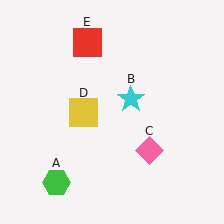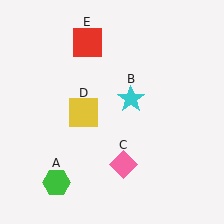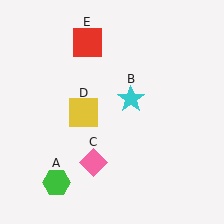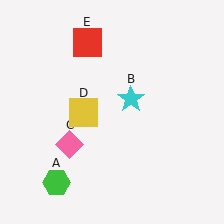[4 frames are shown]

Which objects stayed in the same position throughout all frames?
Green hexagon (object A) and cyan star (object B) and yellow square (object D) and red square (object E) remained stationary.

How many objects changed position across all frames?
1 object changed position: pink diamond (object C).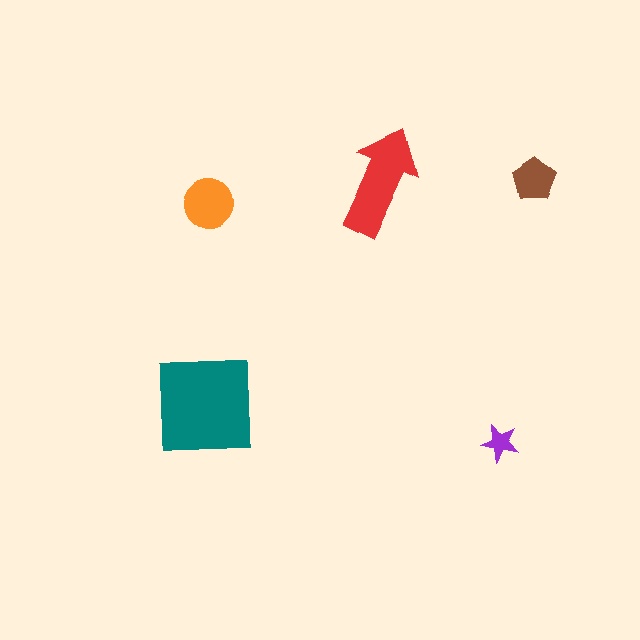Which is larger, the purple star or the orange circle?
The orange circle.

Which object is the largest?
The teal square.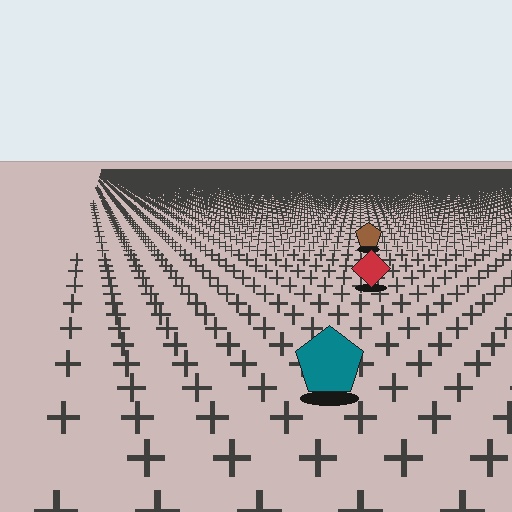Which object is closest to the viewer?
The teal pentagon is closest. The texture marks near it are larger and more spread out.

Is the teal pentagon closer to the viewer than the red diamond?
Yes. The teal pentagon is closer — you can tell from the texture gradient: the ground texture is coarser near it.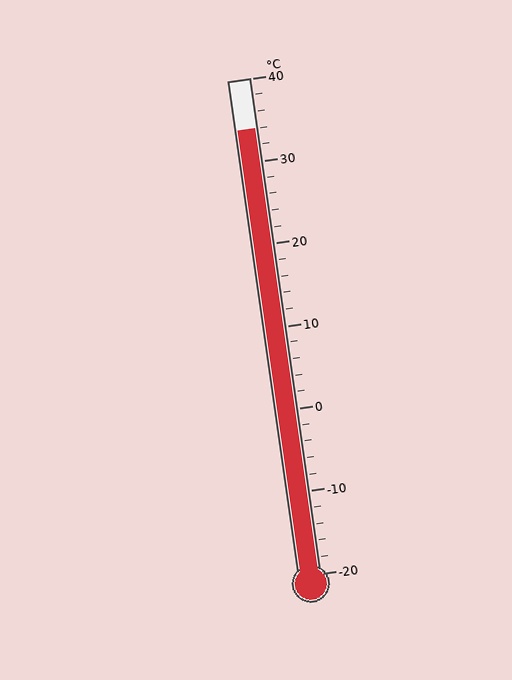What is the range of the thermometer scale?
The thermometer scale ranges from -20°C to 40°C.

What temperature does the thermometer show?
The thermometer shows approximately 34°C.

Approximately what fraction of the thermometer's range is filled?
The thermometer is filled to approximately 90% of its range.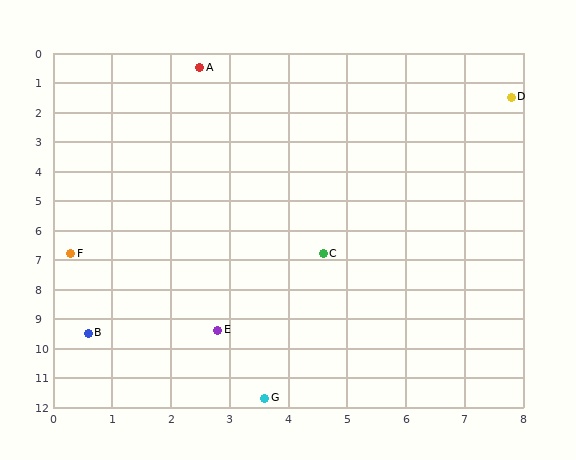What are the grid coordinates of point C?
Point C is at approximately (4.6, 6.8).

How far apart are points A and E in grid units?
Points A and E are about 8.9 grid units apart.